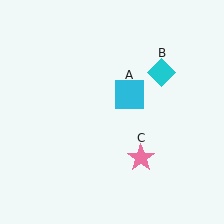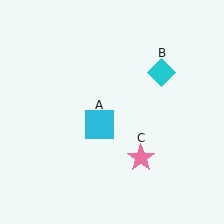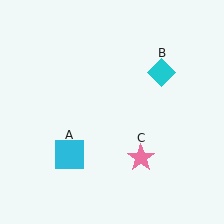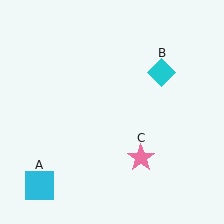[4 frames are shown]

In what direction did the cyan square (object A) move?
The cyan square (object A) moved down and to the left.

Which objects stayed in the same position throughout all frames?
Cyan diamond (object B) and pink star (object C) remained stationary.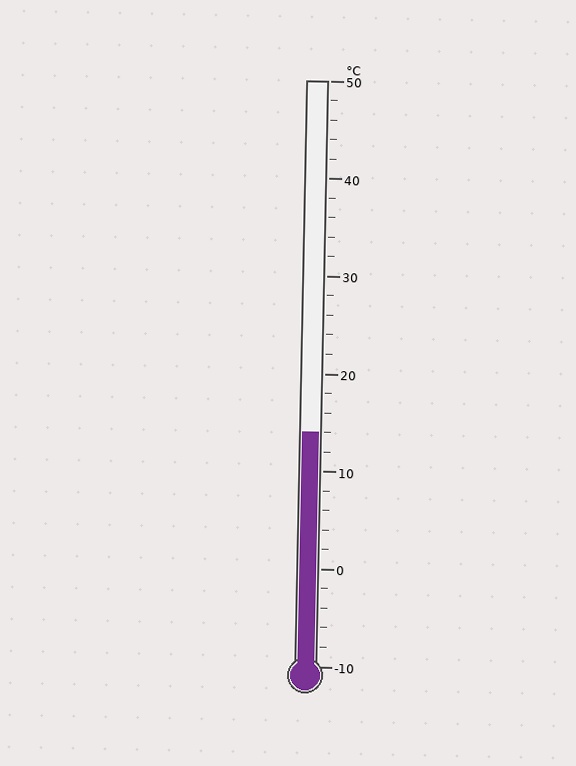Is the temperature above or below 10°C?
The temperature is above 10°C.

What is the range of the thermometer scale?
The thermometer scale ranges from -10°C to 50°C.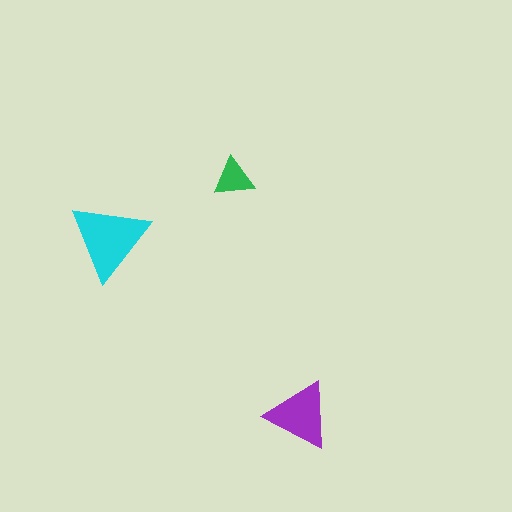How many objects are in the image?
There are 3 objects in the image.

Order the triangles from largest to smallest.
the cyan one, the purple one, the green one.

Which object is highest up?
The green triangle is topmost.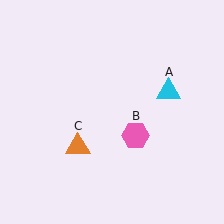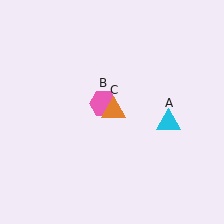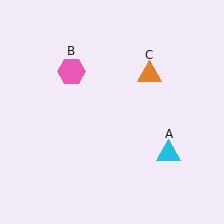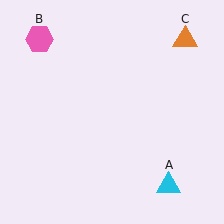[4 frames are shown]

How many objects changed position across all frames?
3 objects changed position: cyan triangle (object A), pink hexagon (object B), orange triangle (object C).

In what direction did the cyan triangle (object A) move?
The cyan triangle (object A) moved down.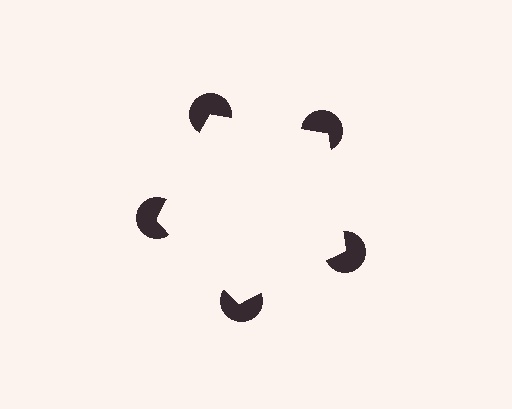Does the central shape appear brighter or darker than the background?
It typically appears slightly brighter than the background, even though no actual brightness change is drawn.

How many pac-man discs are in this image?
There are 5 — one at each vertex of the illusory pentagon.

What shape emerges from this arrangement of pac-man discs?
An illusory pentagon — its edges are inferred from the aligned wedge cuts in the pac-man discs, not physically drawn.